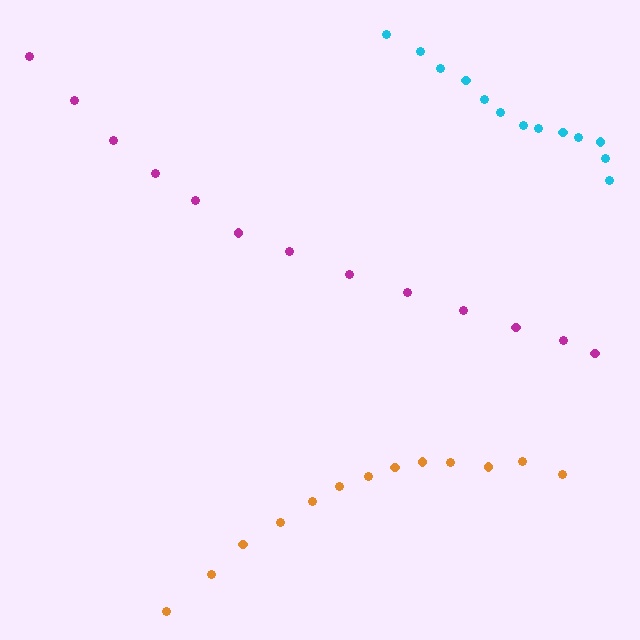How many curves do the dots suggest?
There are 3 distinct paths.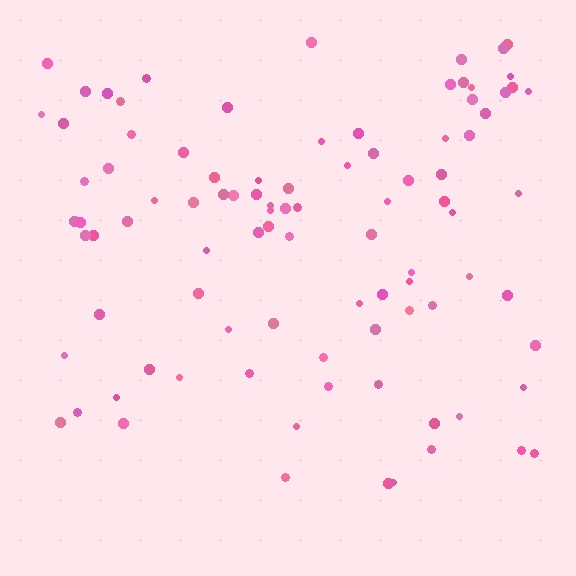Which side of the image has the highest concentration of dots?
The top.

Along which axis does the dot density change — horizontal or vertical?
Vertical.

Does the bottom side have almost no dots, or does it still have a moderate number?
Still a moderate number, just noticeably fewer than the top.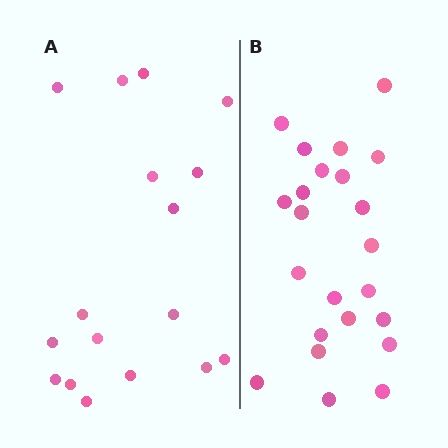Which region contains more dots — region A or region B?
Region B (the right region) has more dots.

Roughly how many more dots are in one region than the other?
Region B has about 6 more dots than region A.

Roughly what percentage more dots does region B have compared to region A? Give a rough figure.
About 35% more.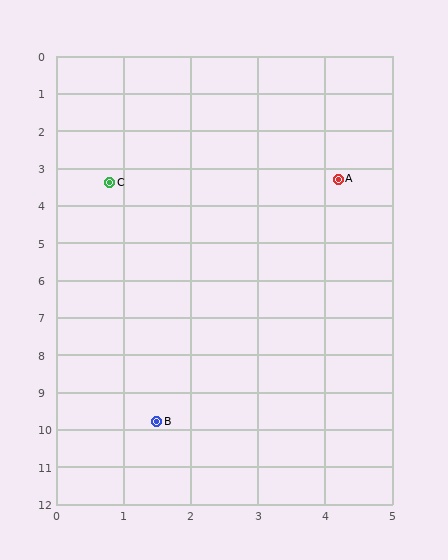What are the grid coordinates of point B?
Point B is at approximately (1.5, 9.8).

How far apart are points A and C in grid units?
Points A and C are about 3.4 grid units apart.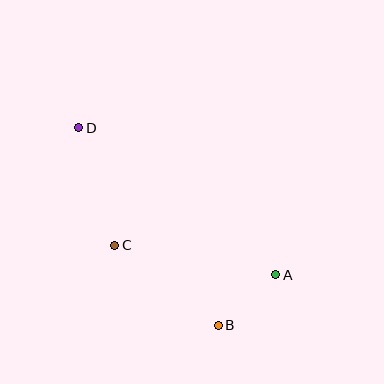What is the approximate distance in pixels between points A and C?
The distance between A and C is approximately 164 pixels.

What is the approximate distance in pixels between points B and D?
The distance between B and D is approximately 242 pixels.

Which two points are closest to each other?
Points A and B are closest to each other.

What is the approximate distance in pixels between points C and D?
The distance between C and D is approximately 123 pixels.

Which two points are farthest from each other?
Points A and D are farthest from each other.